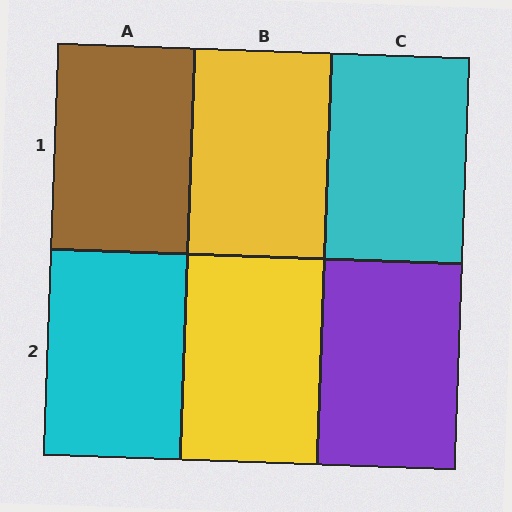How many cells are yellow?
2 cells are yellow.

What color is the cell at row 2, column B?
Yellow.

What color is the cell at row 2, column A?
Cyan.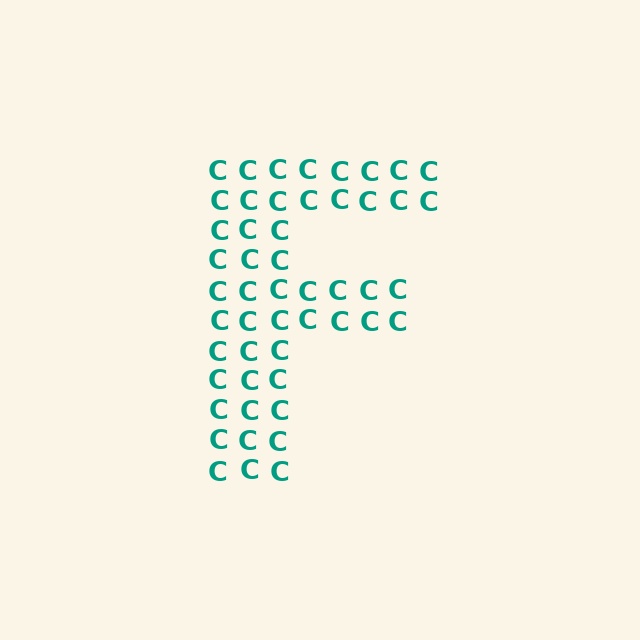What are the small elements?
The small elements are letter C's.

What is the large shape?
The large shape is the letter F.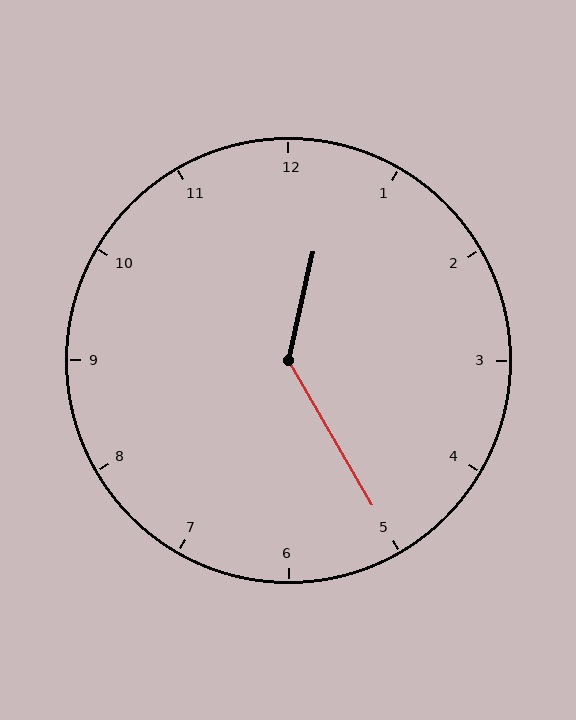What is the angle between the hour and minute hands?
Approximately 138 degrees.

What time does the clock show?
12:25.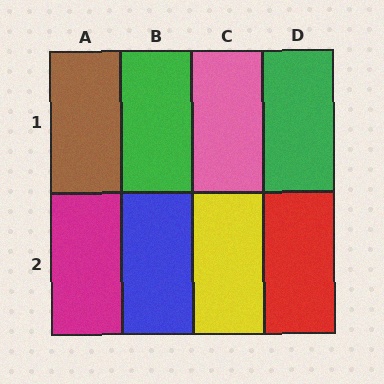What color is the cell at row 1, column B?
Green.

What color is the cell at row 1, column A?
Brown.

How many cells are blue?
1 cell is blue.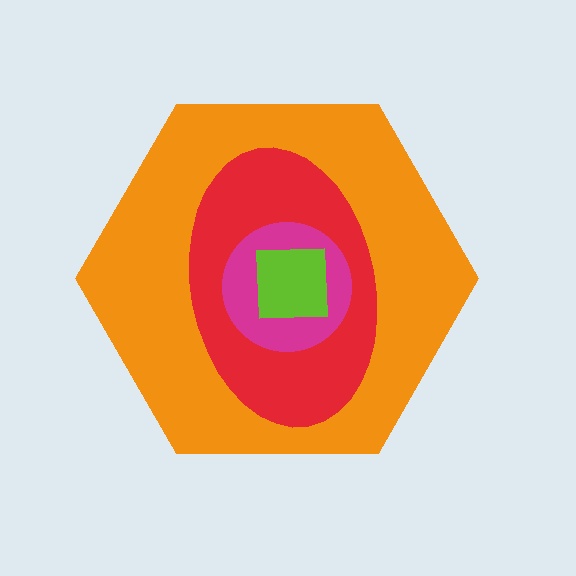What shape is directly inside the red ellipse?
The magenta circle.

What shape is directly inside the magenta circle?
The lime square.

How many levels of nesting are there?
4.